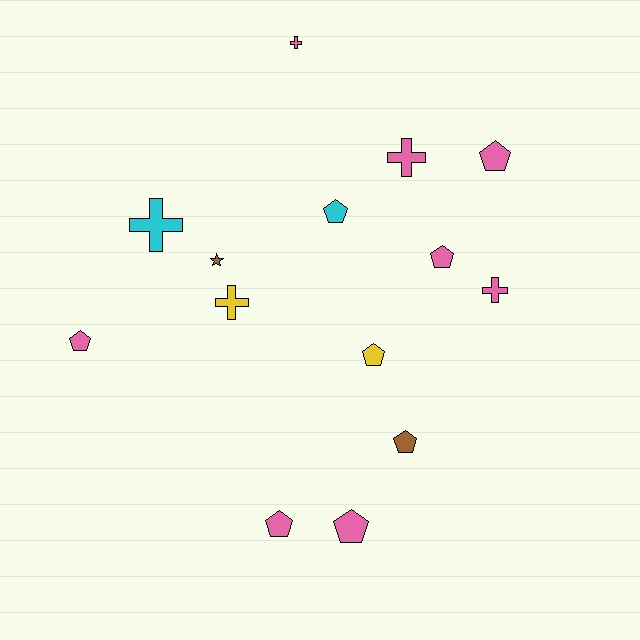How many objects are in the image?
There are 14 objects.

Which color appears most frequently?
Pink, with 8 objects.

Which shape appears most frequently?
Pentagon, with 8 objects.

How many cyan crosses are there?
There is 1 cyan cross.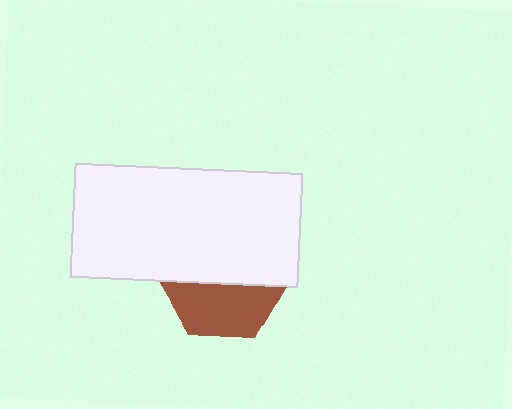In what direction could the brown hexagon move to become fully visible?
The brown hexagon could move down. That would shift it out from behind the white rectangle entirely.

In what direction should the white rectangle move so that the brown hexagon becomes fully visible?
The white rectangle should move up. That is the shortest direction to clear the overlap and leave the brown hexagon fully visible.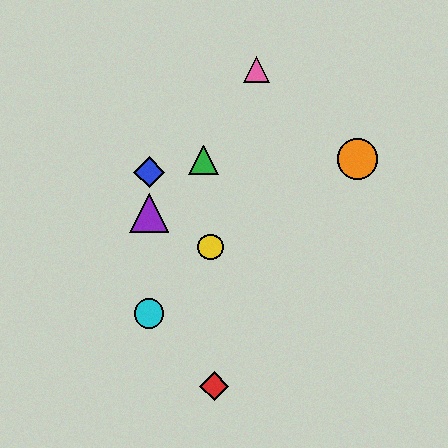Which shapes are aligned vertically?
The blue diamond, the purple triangle, the cyan circle are aligned vertically.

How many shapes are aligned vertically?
3 shapes (the blue diamond, the purple triangle, the cyan circle) are aligned vertically.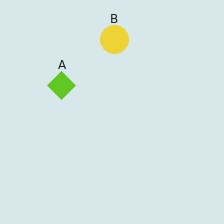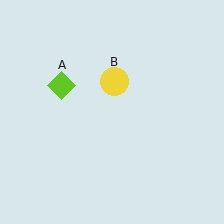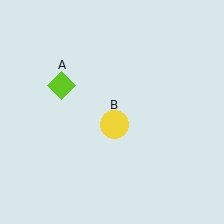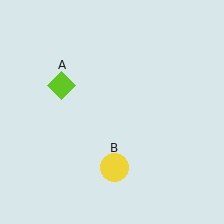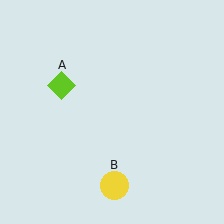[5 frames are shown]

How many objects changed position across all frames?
1 object changed position: yellow circle (object B).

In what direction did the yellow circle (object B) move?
The yellow circle (object B) moved down.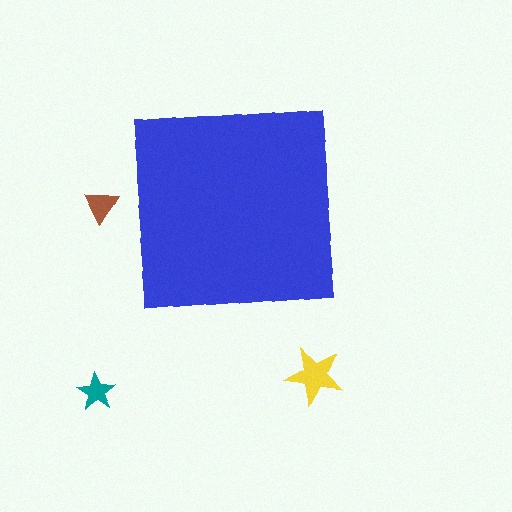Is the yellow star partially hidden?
No, the yellow star is fully visible.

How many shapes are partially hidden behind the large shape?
0 shapes are partially hidden.